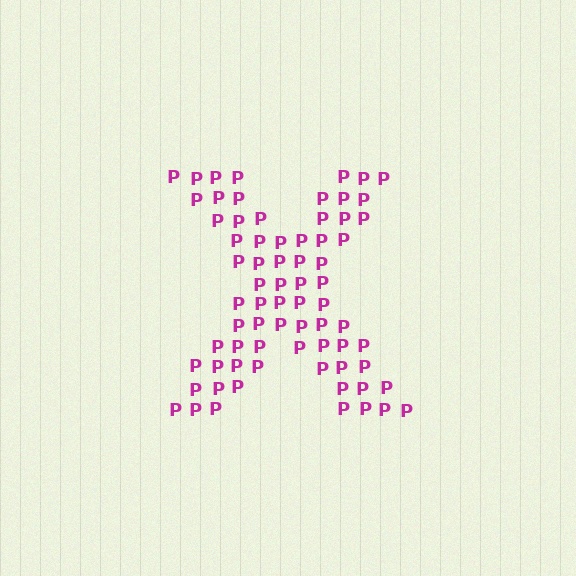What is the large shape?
The large shape is the letter X.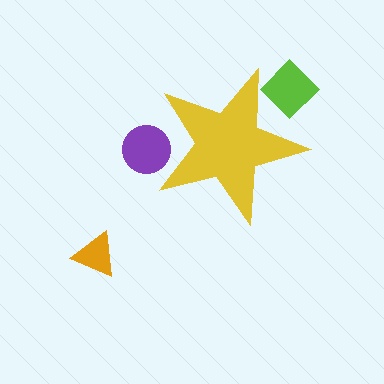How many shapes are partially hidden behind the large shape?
2 shapes are partially hidden.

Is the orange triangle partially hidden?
No, the orange triangle is fully visible.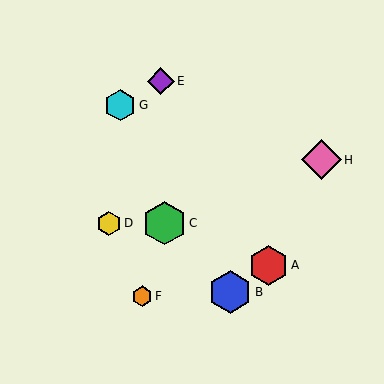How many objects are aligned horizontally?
2 objects (C, D) are aligned horizontally.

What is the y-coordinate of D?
Object D is at y≈223.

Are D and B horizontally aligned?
No, D is at y≈223 and B is at y≈292.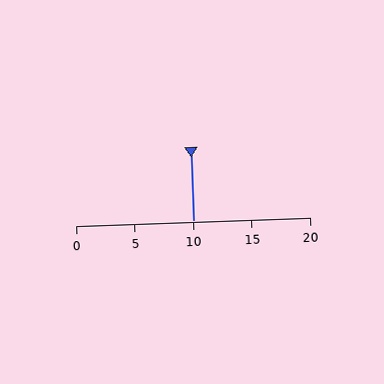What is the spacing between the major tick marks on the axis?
The major ticks are spaced 5 apart.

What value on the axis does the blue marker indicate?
The marker indicates approximately 10.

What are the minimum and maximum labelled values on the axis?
The axis runs from 0 to 20.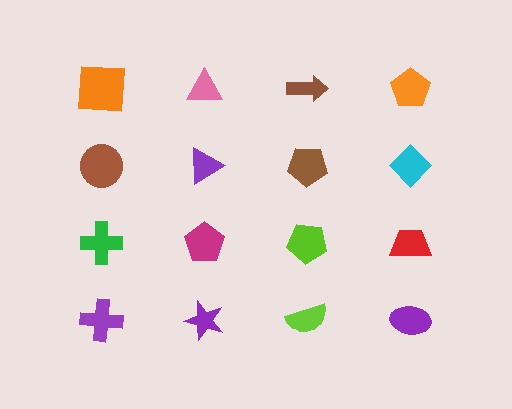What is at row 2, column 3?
A brown pentagon.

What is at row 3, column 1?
A green cross.